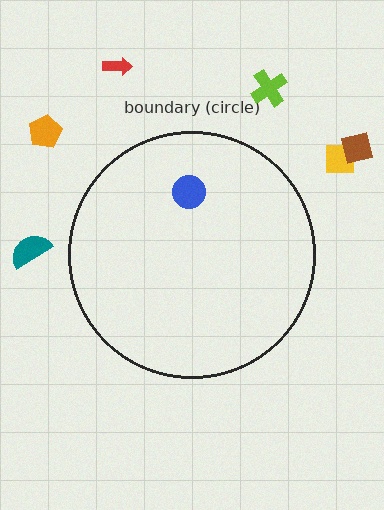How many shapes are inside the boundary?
1 inside, 6 outside.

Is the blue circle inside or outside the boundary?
Inside.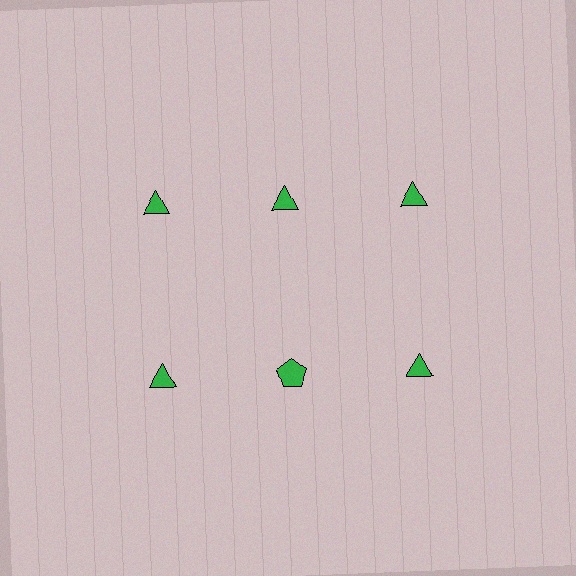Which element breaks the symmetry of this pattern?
The green pentagon in the second row, second from left column breaks the symmetry. All other shapes are green triangles.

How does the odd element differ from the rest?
It has a different shape: pentagon instead of triangle.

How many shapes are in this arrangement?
There are 6 shapes arranged in a grid pattern.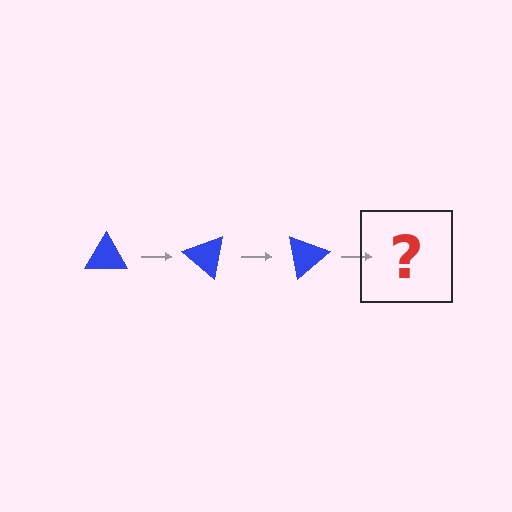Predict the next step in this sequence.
The next step is a blue triangle rotated 120 degrees.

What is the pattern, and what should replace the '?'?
The pattern is that the triangle rotates 40 degrees each step. The '?' should be a blue triangle rotated 120 degrees.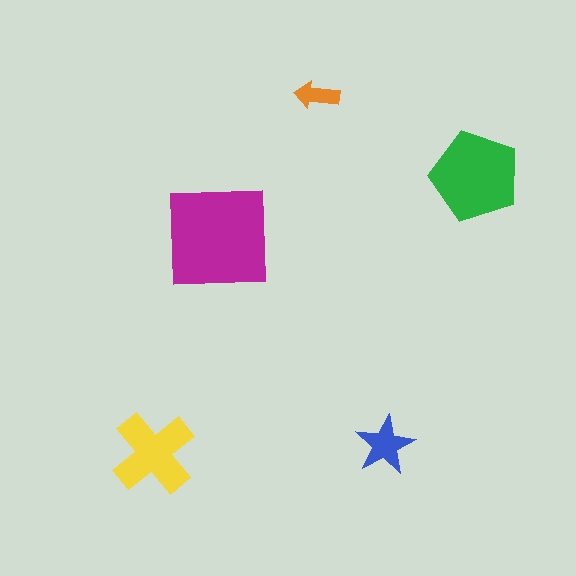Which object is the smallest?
The orange arrow.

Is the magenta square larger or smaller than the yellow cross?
Larger.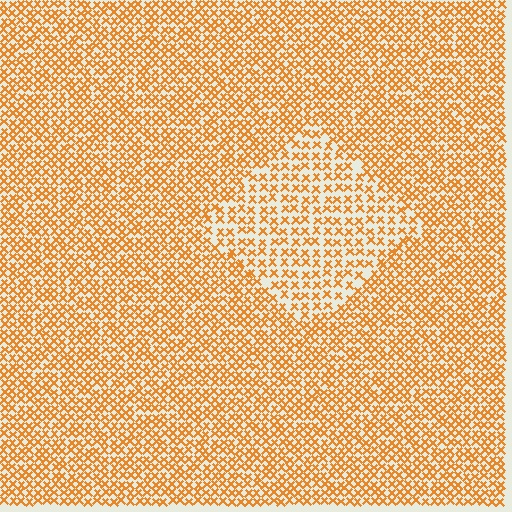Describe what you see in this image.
The image contains small orange elements arranged at two different densities. A diamond-shaped region is visible where the elements are less densely packed than the surrounding area.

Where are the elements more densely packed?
The elements are more densely packed outside the diamond boundary.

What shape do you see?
I see a diamond.